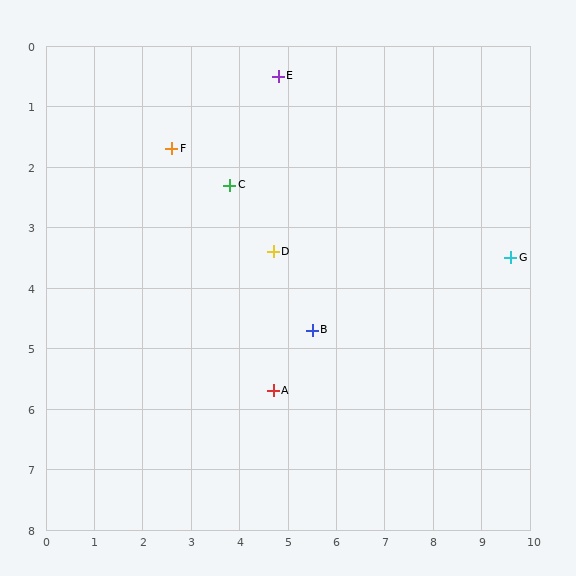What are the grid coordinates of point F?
Point F is at approximately (2.6, 1.7).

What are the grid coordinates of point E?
Point E is at approximately (4.8, 0.5).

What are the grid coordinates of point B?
Point B is at approximately (5.5, 4.7).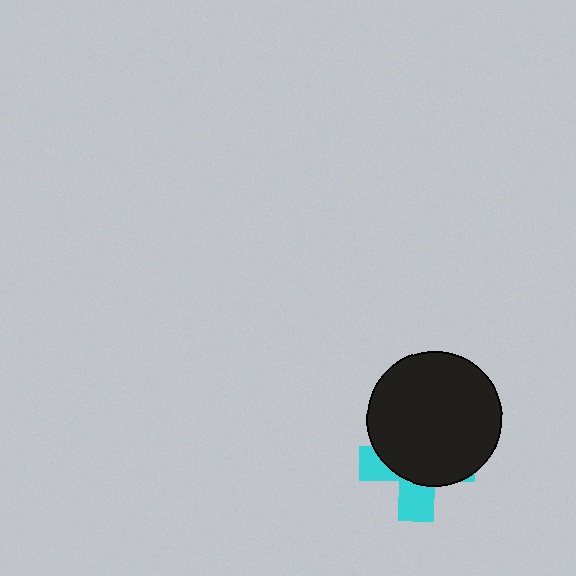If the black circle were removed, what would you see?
You would see the complete cyan cross.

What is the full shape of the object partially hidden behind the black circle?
The partially hidden object is a cyan cross.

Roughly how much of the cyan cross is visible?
A small part of it is visible (roughly 33%).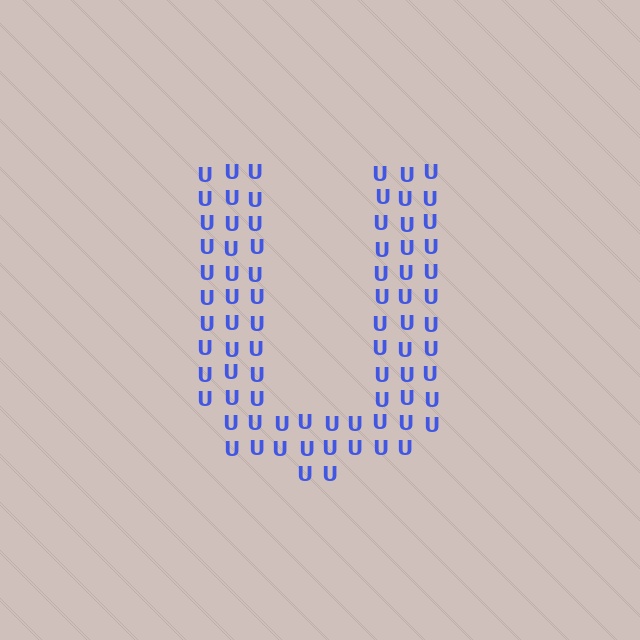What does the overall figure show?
The overall figure shows the letter U.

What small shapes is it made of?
It is made of small letter U's.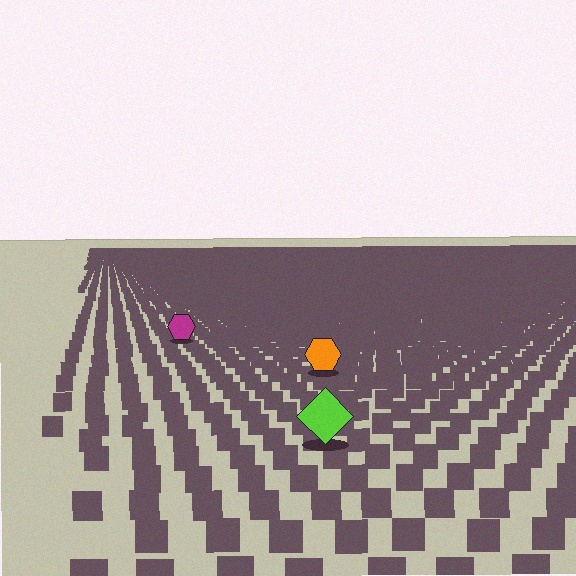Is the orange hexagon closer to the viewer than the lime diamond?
No. The lime diamond is closer — you can tell from the texture gradient: the ground texture is coarser near it.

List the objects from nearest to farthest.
From nearest to farthest: the lime diamond, the orange hexagon, the magenta hexagon.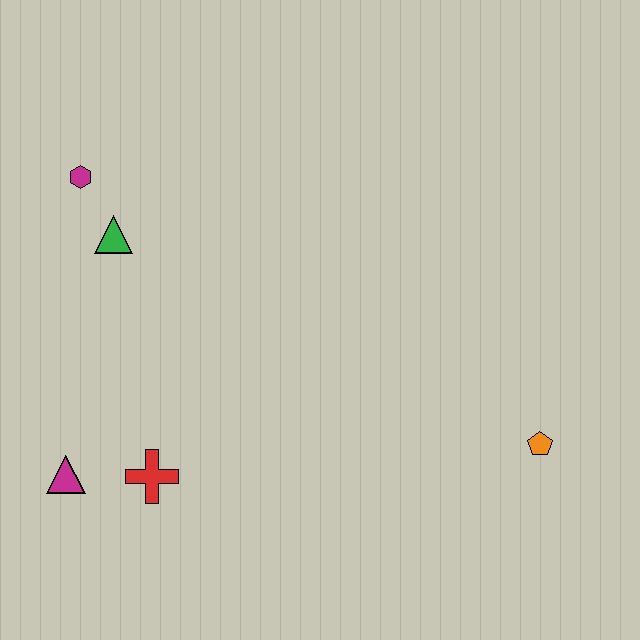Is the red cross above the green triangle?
No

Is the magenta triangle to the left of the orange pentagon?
Yes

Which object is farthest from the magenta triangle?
The orange pentagon is farthest from the magenta triangle.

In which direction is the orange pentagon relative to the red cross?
The orange pentagon is to the right of the red cross.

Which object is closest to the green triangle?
The magenta hexagon is closest to the green triangle.